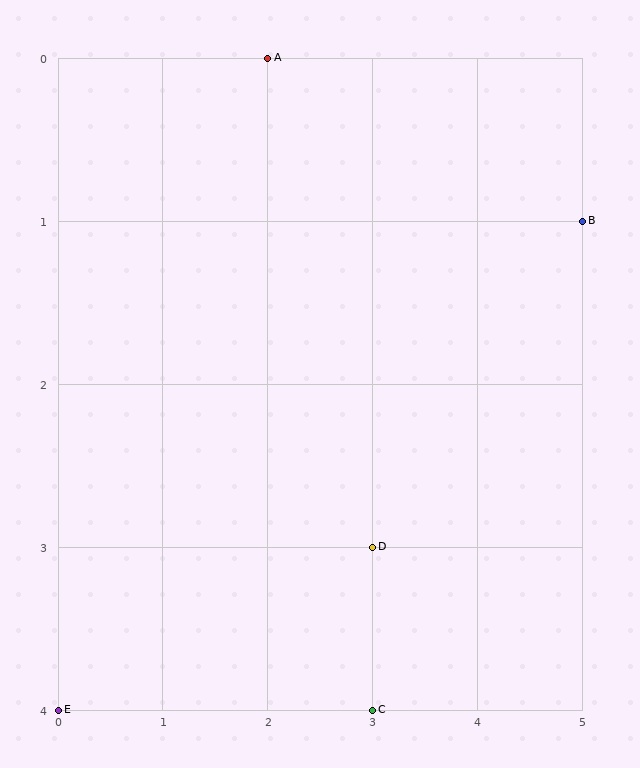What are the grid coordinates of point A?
Point A is at grid coordinates (2, 0).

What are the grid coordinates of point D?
Point D is at grid coordinates (3, 3).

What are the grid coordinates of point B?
Point B is at grid coordinates (5, 1).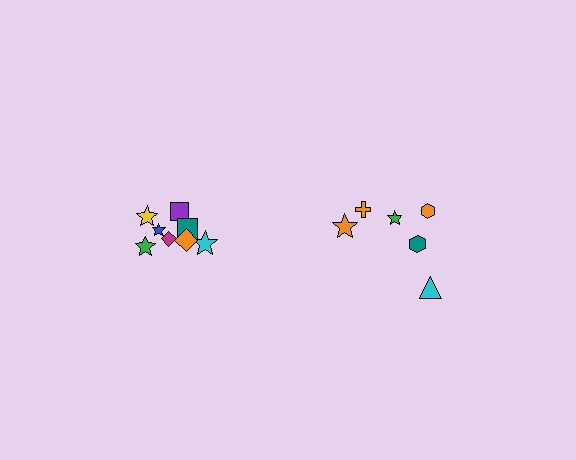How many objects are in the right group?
There are 6 objects.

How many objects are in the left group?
There are 8 objects.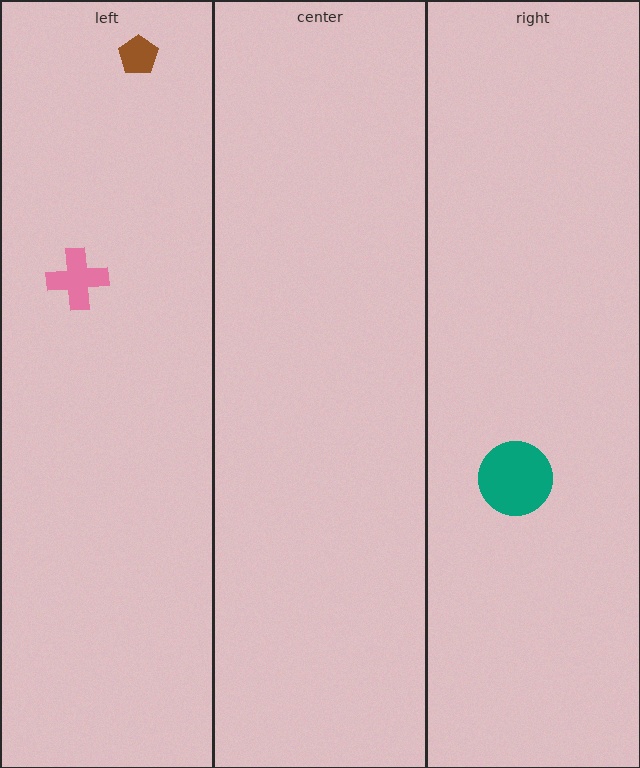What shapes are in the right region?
The teal circle.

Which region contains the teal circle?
The right region.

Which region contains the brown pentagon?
The left region.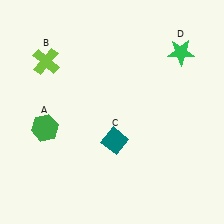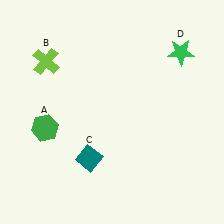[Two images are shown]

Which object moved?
The teal diamond (C) moved left.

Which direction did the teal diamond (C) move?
The teal diamond (C) moved left.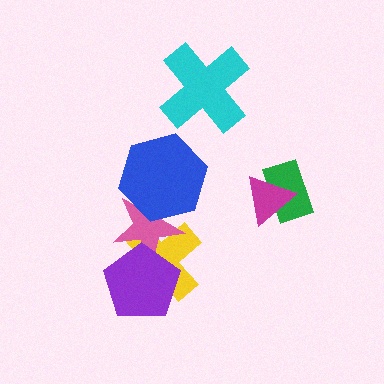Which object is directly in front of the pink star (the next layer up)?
The blue hexagon is directly in front of the pink star.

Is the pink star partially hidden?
Yes, it is partially covered by another shape.